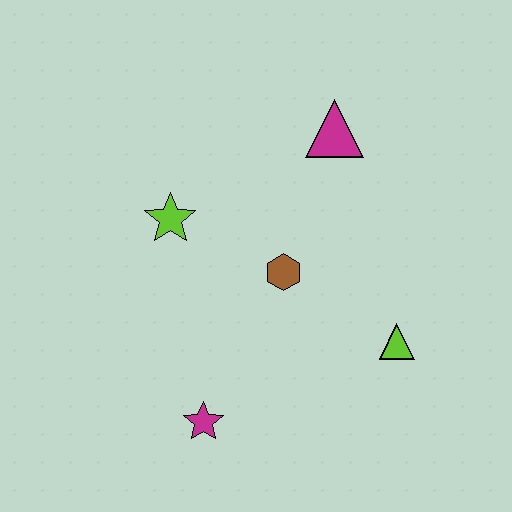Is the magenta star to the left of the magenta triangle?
Yes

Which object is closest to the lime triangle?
The brown hexagon is closest to the lime triangle.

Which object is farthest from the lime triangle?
The lime star is farthest from the lime triangle.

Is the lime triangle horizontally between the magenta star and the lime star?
No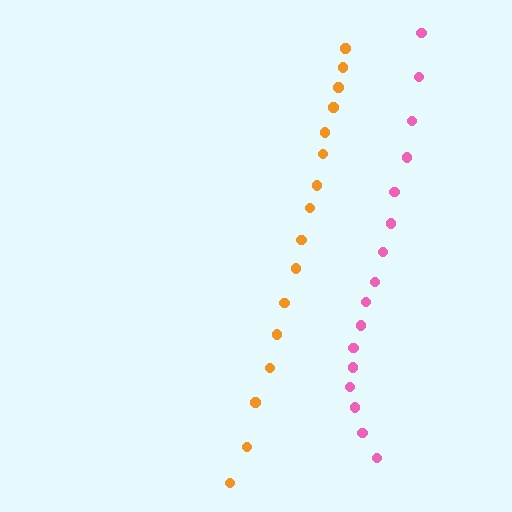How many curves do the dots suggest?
There are 2 distinct paths.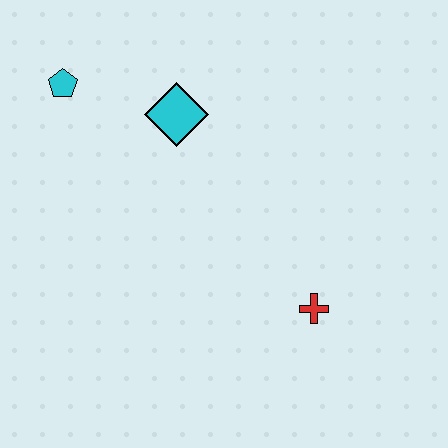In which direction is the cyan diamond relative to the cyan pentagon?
The cyan diamond is to the right of the cyan pentagon.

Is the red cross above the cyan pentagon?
No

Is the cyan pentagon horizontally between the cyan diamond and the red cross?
No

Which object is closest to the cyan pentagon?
The cyan diamond is closest to the cyan pentagon.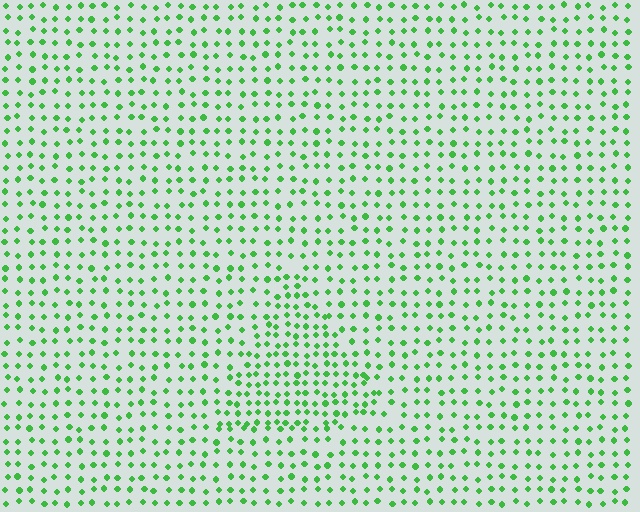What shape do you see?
I see a triangle.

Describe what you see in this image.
The image contains small green elements arranged at two different densities. A triangle-shaped region is visible where the elements are more densely packed than the surrounding area.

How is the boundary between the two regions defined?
The boundary is defined by a change in element density (approximately 1.6x ratio). All elements are the same color, size, and shape.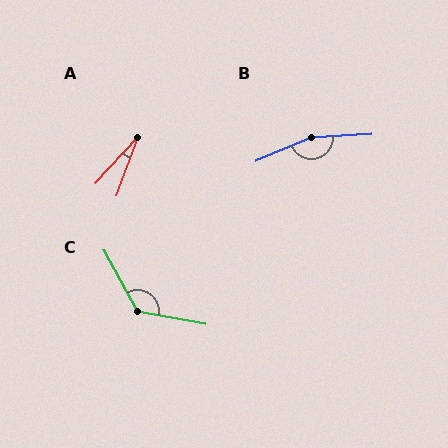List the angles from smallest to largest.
A (22°), C (129°), B (159°).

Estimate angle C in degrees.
Approximately 129 degrees.